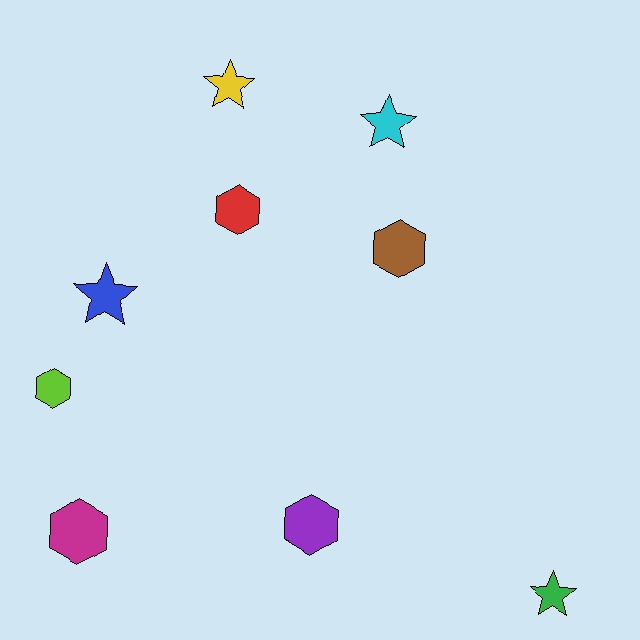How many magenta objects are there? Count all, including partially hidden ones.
There is 1 magenta object.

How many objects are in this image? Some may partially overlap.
There are 9 objects.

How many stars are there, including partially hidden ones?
There are 4 stars.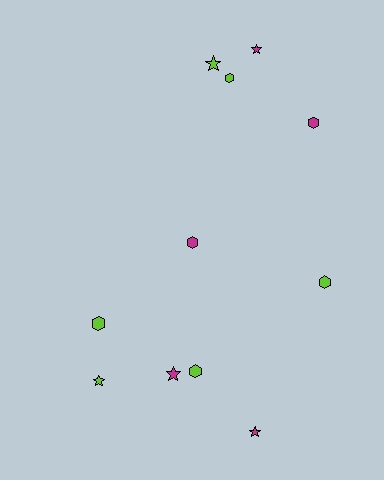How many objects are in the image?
There are 11 objects.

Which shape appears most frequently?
Hexagon, with 6 objects.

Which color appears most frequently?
Lime, with 6 objects.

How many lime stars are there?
There are 2 lime stars.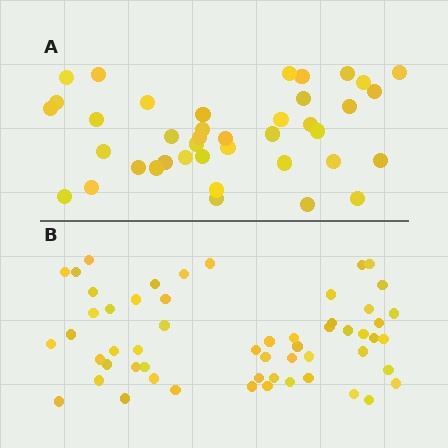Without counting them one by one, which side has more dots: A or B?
Region B (the bottom region) has more dots.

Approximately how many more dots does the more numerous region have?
Region B has approximately 15 more dots than region A.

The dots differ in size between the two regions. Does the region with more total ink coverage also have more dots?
No. Region A has more total ink coverage because its dots are larger, but region B actually contains more individual dots. Total area can be misleading — the number of items is what matters here.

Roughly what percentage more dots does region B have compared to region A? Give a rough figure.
About 40% more.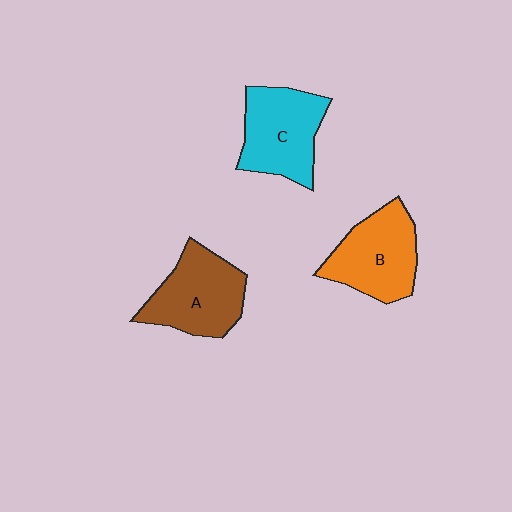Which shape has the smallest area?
Shape B (orange).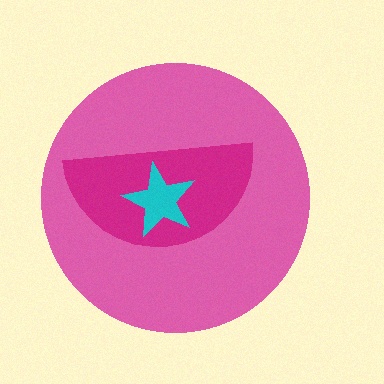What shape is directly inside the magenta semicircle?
The cyan star.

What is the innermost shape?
The cyan star.